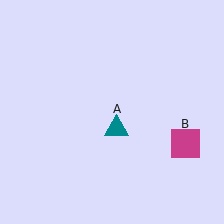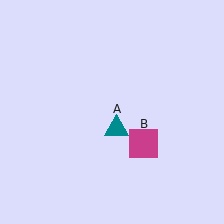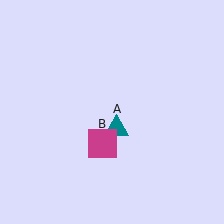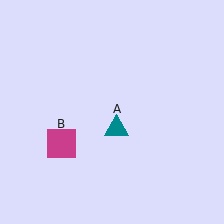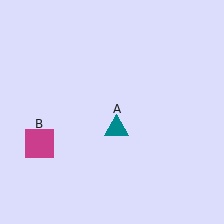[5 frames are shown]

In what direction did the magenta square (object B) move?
The magenta square (object B) moved left.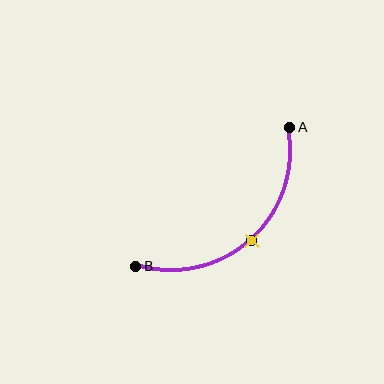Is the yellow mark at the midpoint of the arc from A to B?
Yes. The yellow mark lies on the arc at equal arc-length from both A and B — it is the arc midpoint.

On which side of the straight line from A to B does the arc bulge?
The arc bulges below and to the right of the straight line connecting A and B.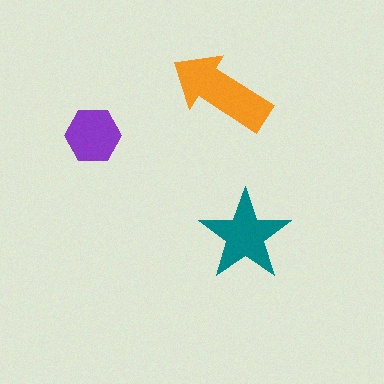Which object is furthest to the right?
The teal star is rightmost.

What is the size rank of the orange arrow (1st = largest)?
1st.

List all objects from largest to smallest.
The orange arrow, the teal star, the purple hexagon.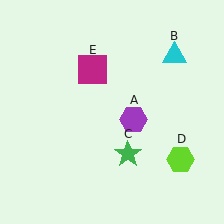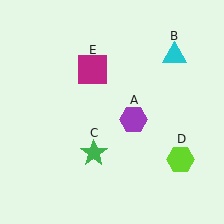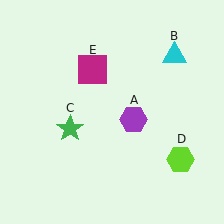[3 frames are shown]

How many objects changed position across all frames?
1 object changed position: green star (object C).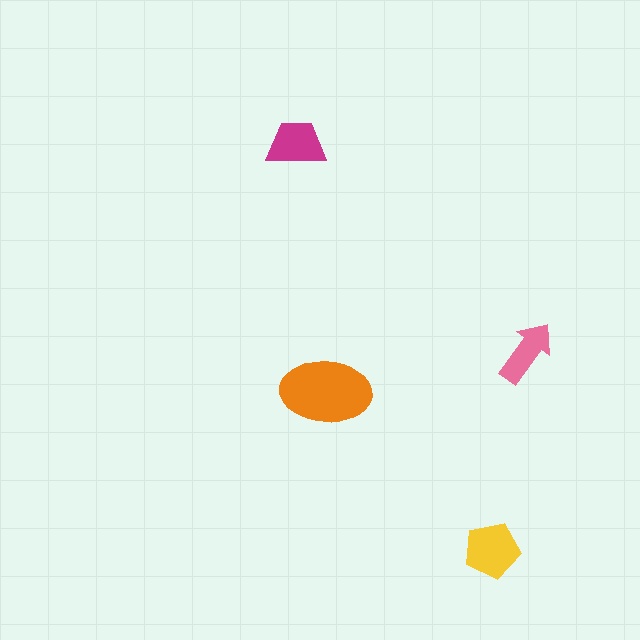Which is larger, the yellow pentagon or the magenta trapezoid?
The yellow pentagon.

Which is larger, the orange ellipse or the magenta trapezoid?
The orange ellipse.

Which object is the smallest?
The pink arrow.